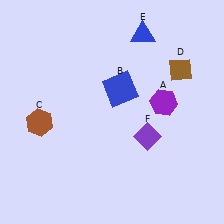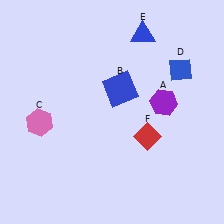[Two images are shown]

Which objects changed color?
C changed from brown to pink. D changed from brown to blue. F changed from purple to red.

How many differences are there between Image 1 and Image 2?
There are 3 differences between the two images.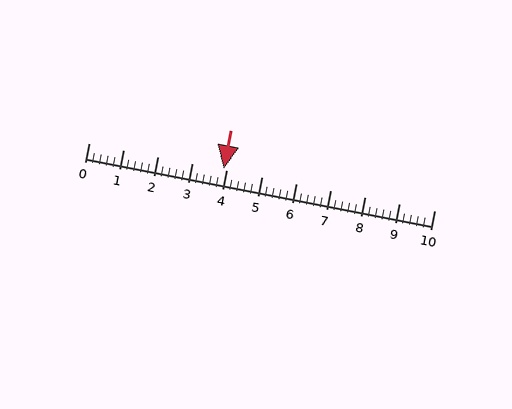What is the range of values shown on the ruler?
The ruler shows values from 0 to 10.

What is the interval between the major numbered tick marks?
The major tick marks are spaced 1 units apart.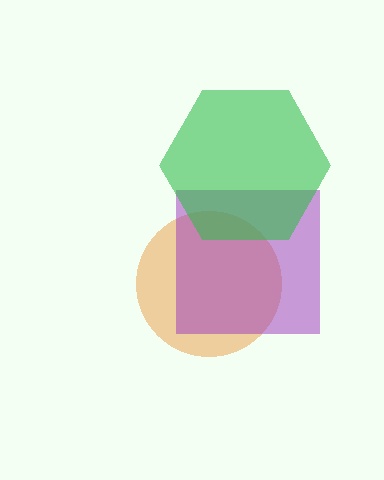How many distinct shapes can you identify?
There are 3 distinct shapes: an orange circle, a purple square, a green hexagon.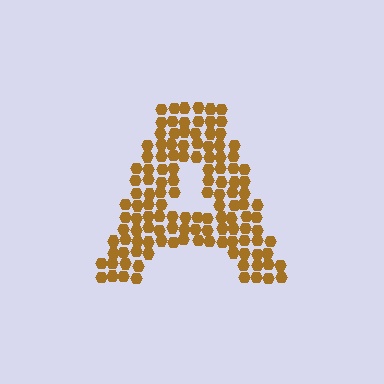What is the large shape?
The large shape is the letter A.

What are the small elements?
The small elements are hexagons.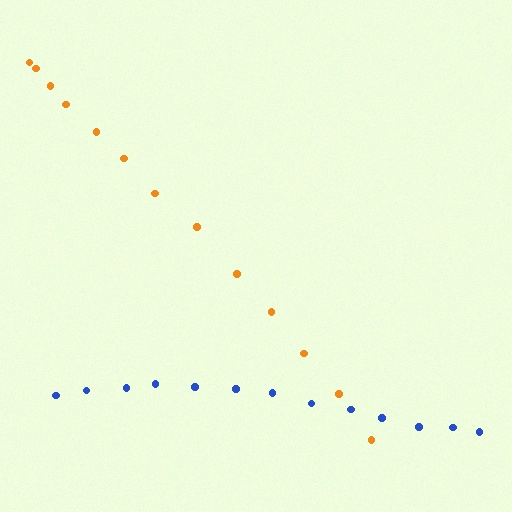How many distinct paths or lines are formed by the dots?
There are 2 distinct paths.